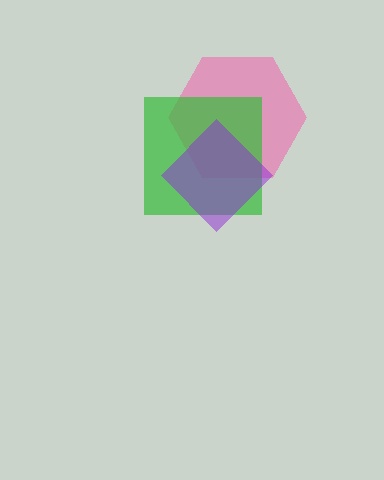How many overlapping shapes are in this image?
There are 3 overlapping shapes in the image.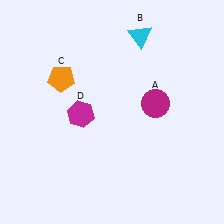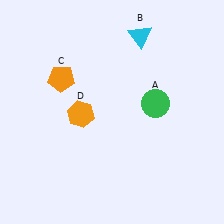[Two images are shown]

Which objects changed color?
A changed from magenta to green. D changed from magenta to orange.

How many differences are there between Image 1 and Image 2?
There are 2 differences between the two images.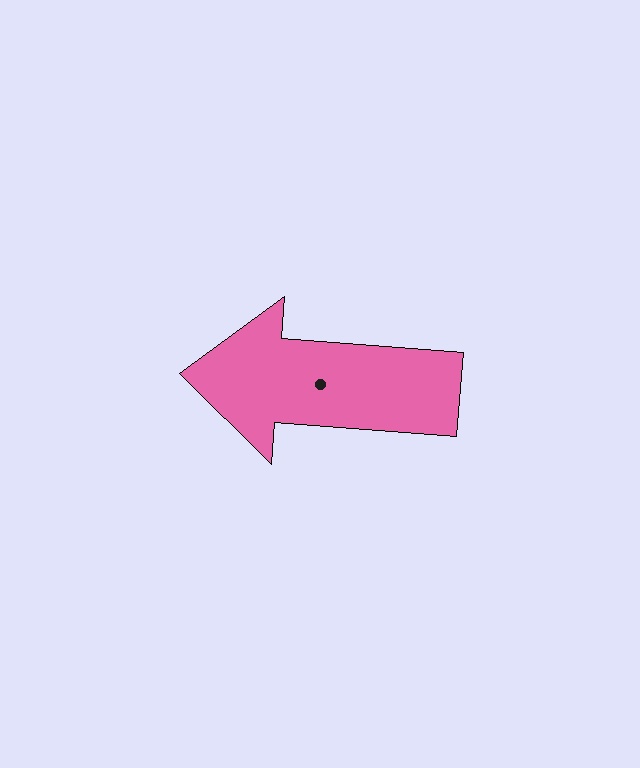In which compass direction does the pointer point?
West.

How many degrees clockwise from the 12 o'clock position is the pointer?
Approximately 274 degrees.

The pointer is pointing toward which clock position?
Roughly 9 o'clock.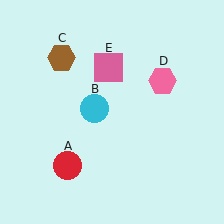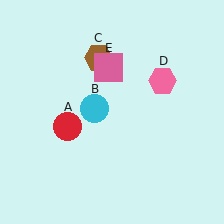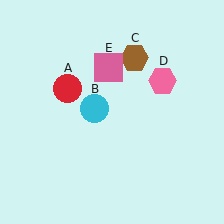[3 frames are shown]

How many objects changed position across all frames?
2 objects changed position: red circle (object A), brown hexagon (object C).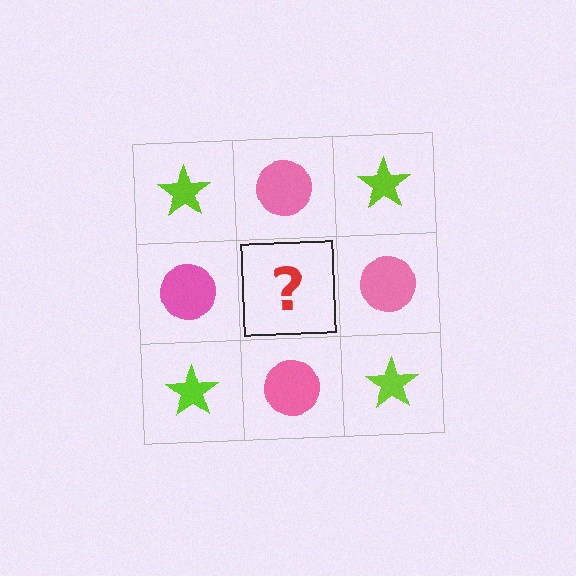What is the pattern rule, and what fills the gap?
The rule is that it alternates lime star and pink circle in a checkerboard pattern. The gap should be filled with a lime star.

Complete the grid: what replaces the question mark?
The question mark should be replaced with a lime star.